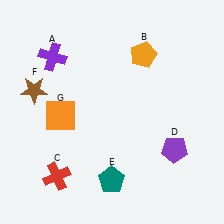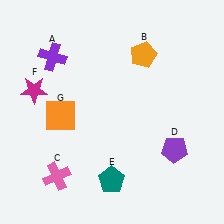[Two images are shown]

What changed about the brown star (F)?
In Image 1, F is brown. In Image 2, it changed to magenta.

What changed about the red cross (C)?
In Image 1, C is red. In Image 2, it changed to pink.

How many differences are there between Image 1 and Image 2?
There are 2 differences between the two images.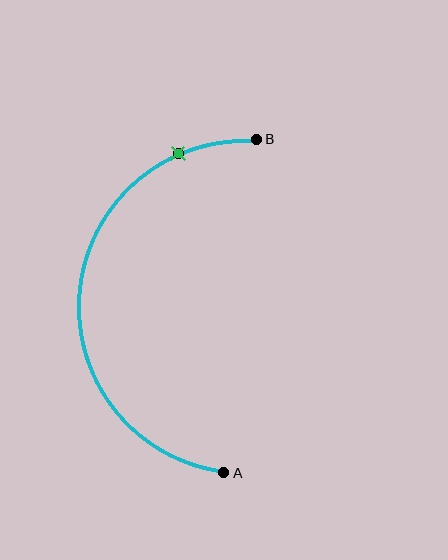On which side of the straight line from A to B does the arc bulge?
The arc bulges to the left of the straight line connecting A and B.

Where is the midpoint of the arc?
The arc midpoint is the point on the curve farthest from the straight line joining A and B. It sits to the left of that line.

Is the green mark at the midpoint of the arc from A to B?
No. The green mark lies on the arc but is closer to endpoint B. The arc midpoint would be at the point on the curve equidistant along the arc from both A and B.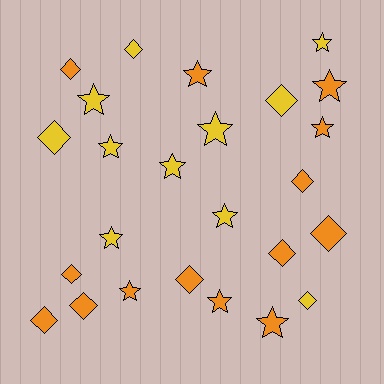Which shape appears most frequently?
Star, with 13 objects.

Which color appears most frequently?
Orange, with 14 objects.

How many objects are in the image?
There are 25 objects.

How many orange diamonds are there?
There are 8 orange diamonds.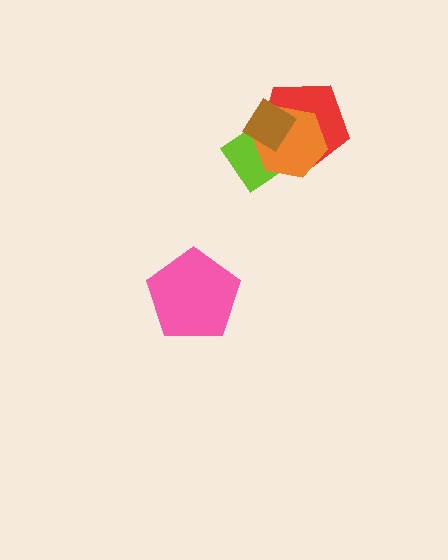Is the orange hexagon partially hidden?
Yes, it is partially covered by another shape.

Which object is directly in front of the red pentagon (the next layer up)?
The orange hexagon is directly in front of the red pentagon.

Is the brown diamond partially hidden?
No, no other shape covers it.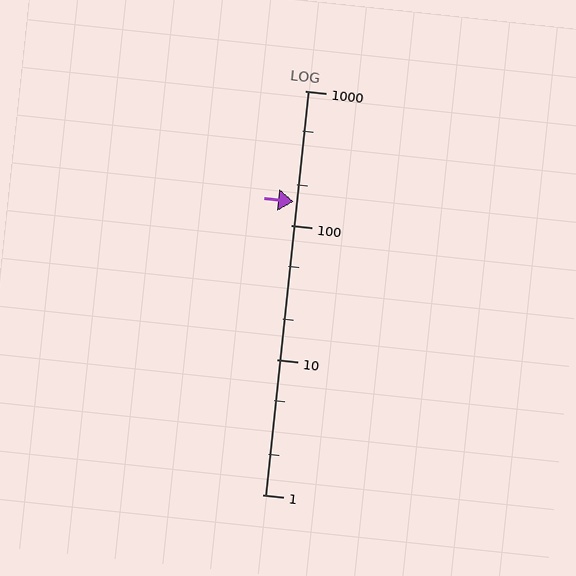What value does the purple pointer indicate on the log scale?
The pointer indicates approximately 150.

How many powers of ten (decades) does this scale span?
The scale spans 3 decades, from 1 to 1000.